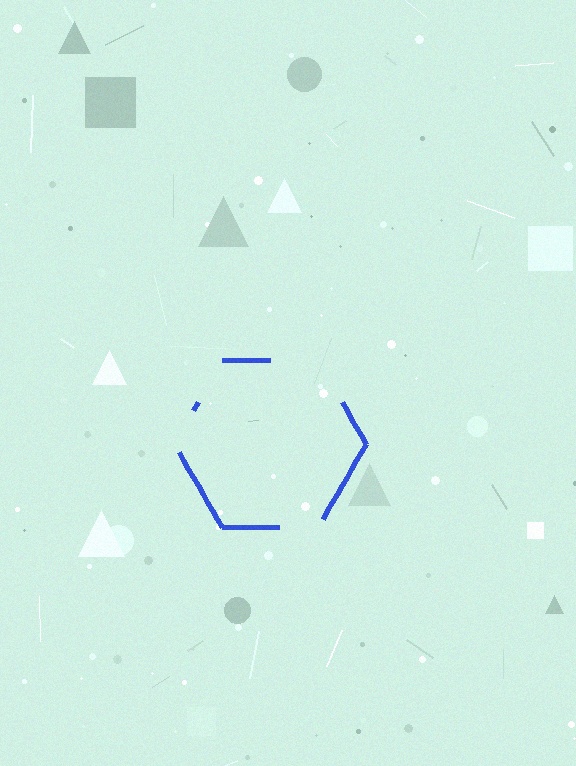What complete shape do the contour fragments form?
The contour fragments form a hexagon.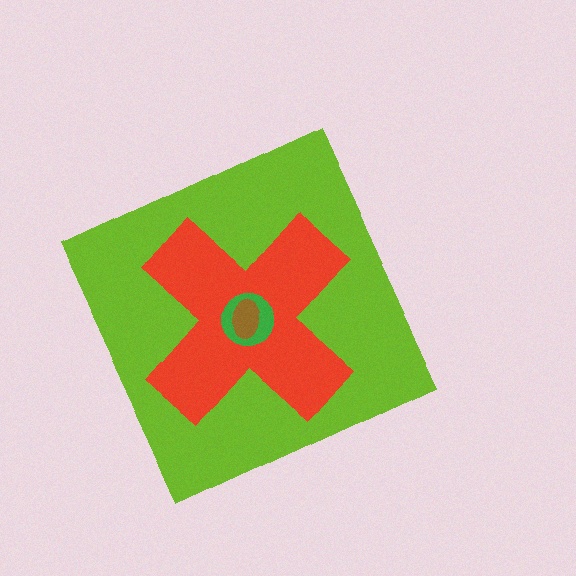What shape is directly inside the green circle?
The brown ellipse.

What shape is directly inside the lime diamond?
The red cross.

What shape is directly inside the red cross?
The green circle.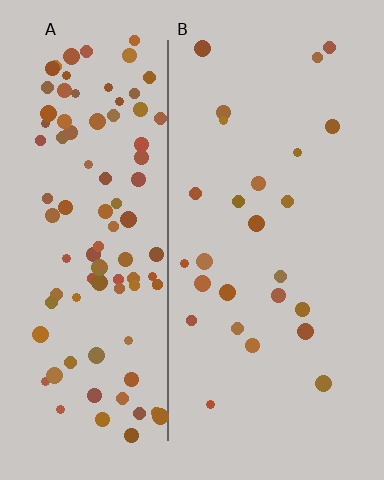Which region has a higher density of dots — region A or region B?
A (the left).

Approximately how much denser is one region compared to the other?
Approximately 3.9× — region A over region B.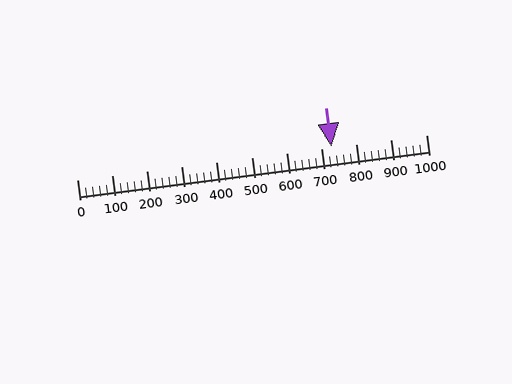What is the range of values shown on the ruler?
The ruler shows values from 0 to 1000.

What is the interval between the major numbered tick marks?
The major tick marks are spaced 100 units apart.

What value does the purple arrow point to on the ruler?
The purple arrow points to approximately 728.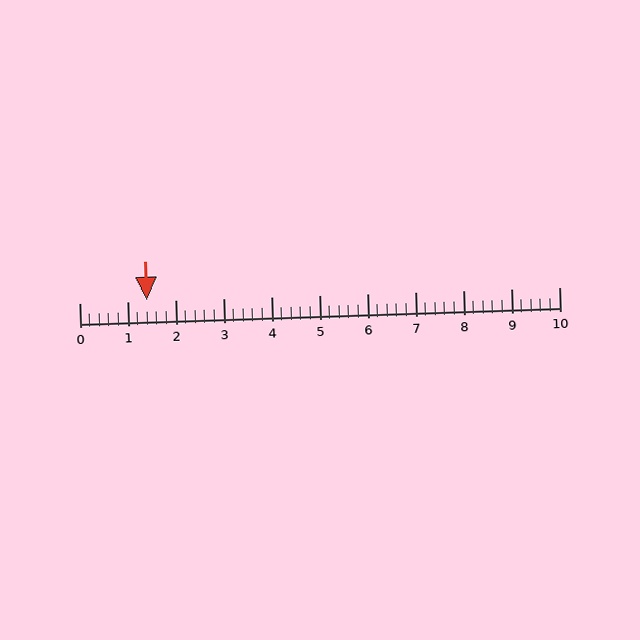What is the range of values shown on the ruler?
The ruler shows values from 0 to 10.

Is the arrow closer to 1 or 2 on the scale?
The arrow is closer to 1.